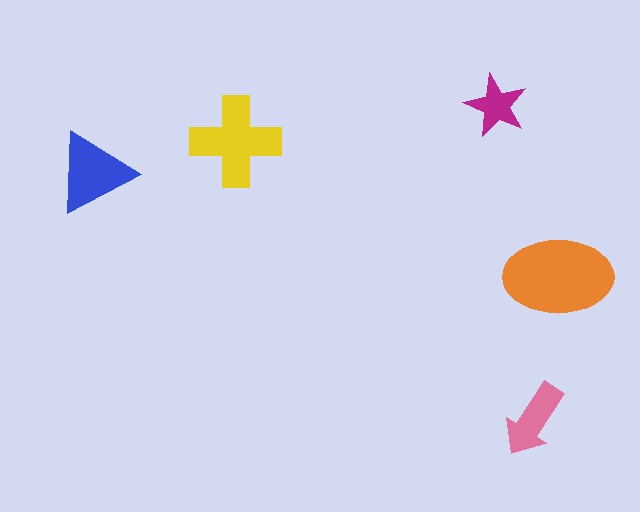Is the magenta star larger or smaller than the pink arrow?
Smaller.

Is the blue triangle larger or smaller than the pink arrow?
Larger.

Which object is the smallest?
The magenta star.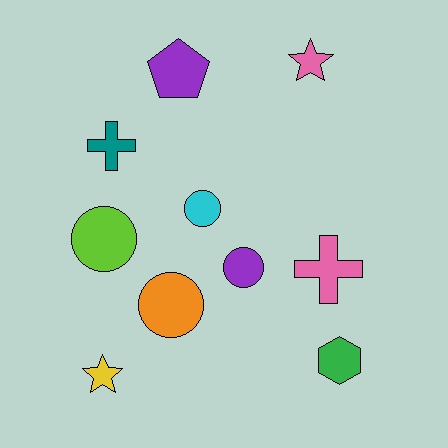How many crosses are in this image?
There are 2 crosses.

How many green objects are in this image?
There is 1 green object.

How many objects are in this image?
There are 10 objects.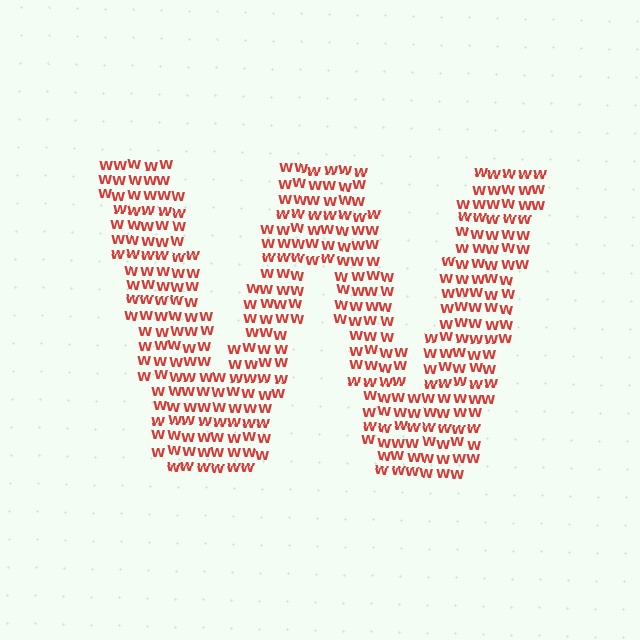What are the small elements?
The small elements are letter W's.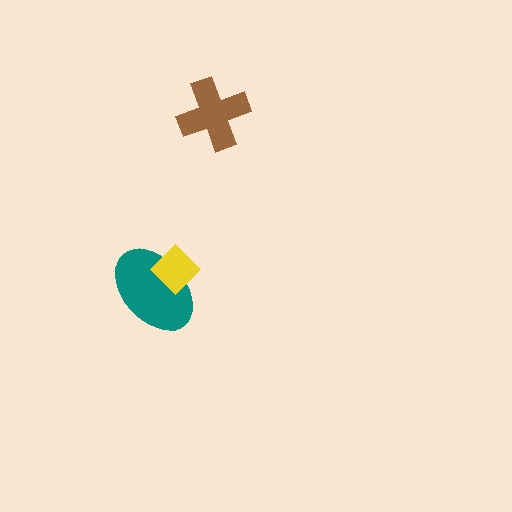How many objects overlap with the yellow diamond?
1 object overlaps with the yellow diamond.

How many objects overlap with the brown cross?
0 objects overlap with the brown cross.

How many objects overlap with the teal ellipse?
1 object overlaps with the teal ellipse.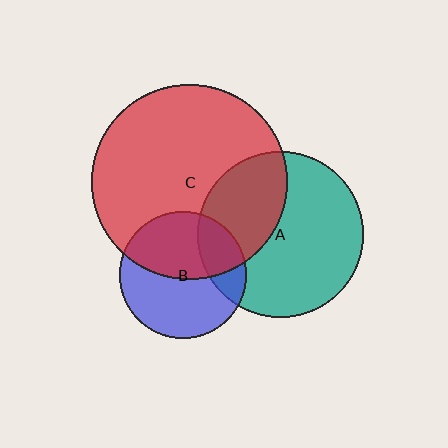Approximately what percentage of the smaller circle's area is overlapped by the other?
Approximately 50%.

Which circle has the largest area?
Circle C (red).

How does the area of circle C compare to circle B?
Approximately 2.4 times.